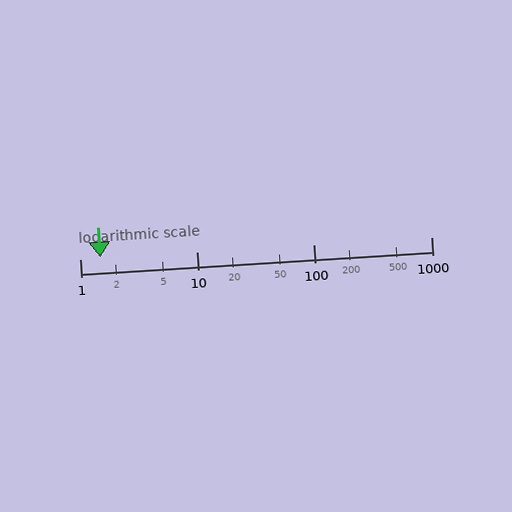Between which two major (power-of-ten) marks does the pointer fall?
The pointer is between 1 and 10.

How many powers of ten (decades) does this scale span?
The scale spans 3 decades, from 1 to 1000.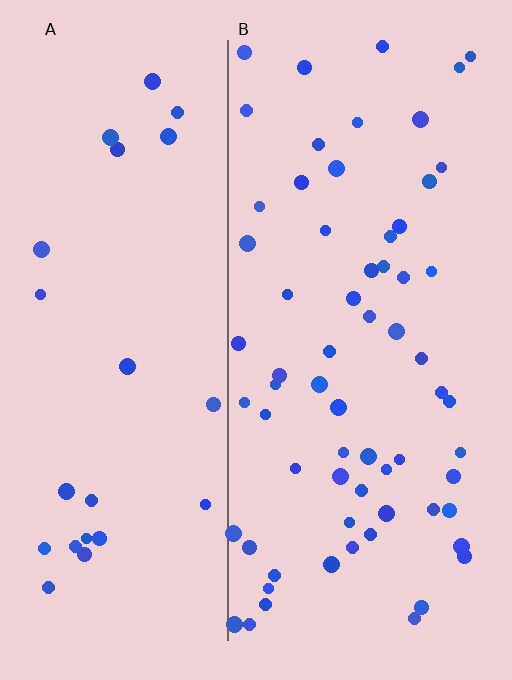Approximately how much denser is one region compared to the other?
Approximately 2.7× — region B over region A.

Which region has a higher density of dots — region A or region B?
B (the right).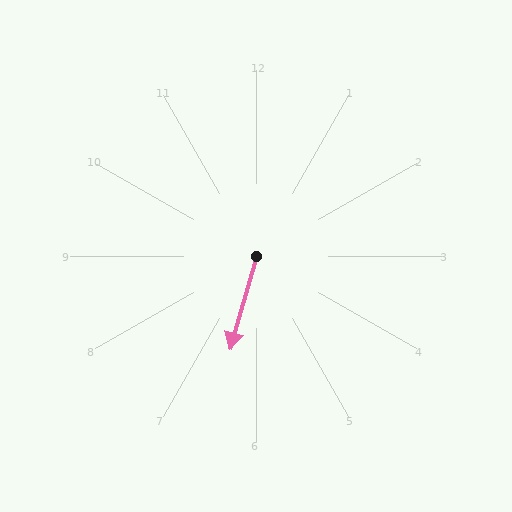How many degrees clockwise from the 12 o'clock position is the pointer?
Approximately 196 degrees.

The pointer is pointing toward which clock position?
Roughly 7 o'clock.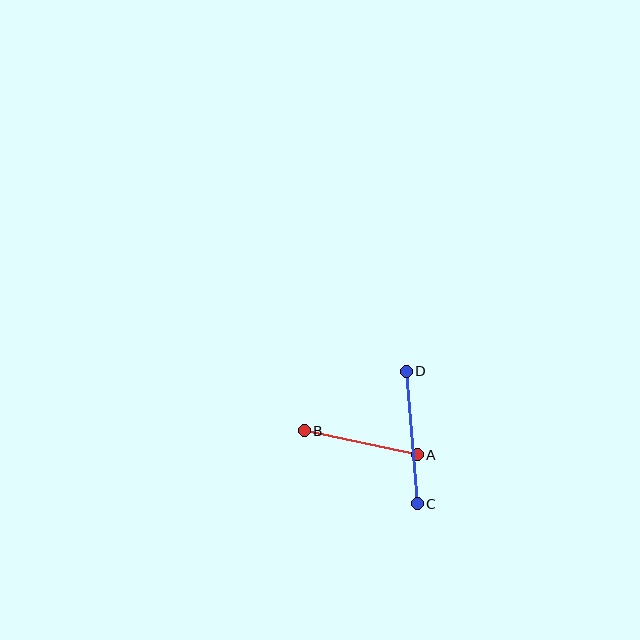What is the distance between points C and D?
The distance is approximately 133 pixels.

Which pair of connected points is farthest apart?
Points C and D are farthest apart.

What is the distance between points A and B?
The distance is approximately 115 pixels.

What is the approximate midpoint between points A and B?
The midpoint is at approximately (361, 443) pixels.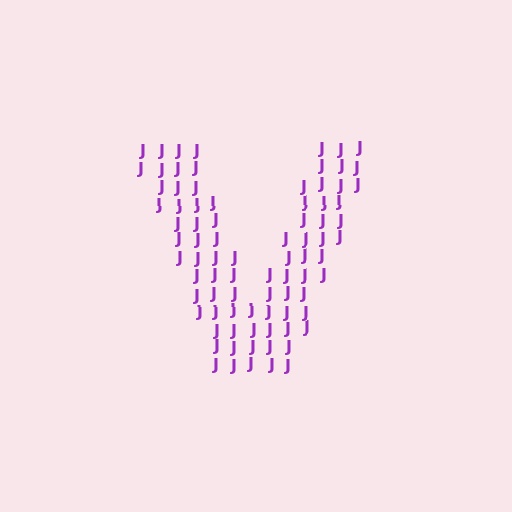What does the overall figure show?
The overall figure shows the letter V.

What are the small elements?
The small elements are letter J's.